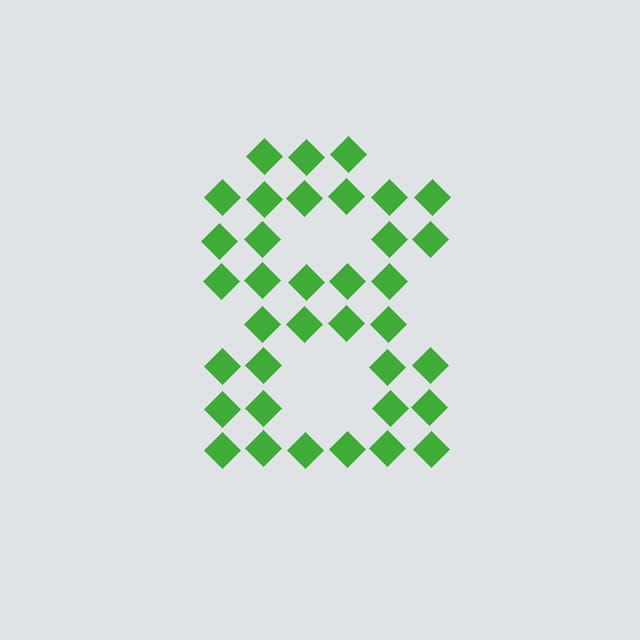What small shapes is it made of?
It is made of small diamonds.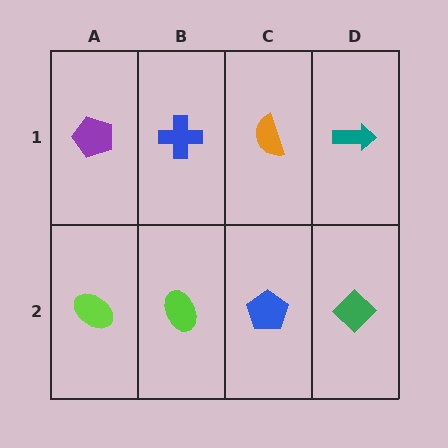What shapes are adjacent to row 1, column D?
A green diamond (row 2, column D), an orange semicircle (row 1, column C).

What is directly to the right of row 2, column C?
A green diamond.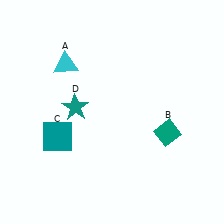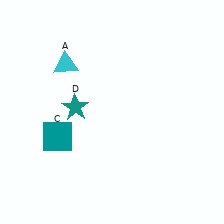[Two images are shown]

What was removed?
The teal diamond (B) was removed in Image 2.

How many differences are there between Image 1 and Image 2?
There is 1 difference between the two images.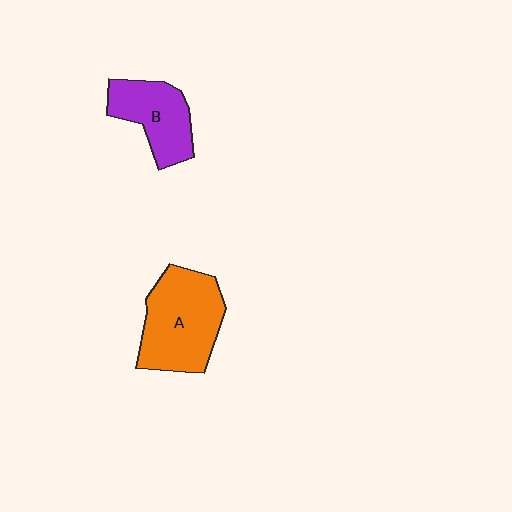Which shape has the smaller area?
Shape B (purple).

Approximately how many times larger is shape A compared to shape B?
Approximately 1.5 times.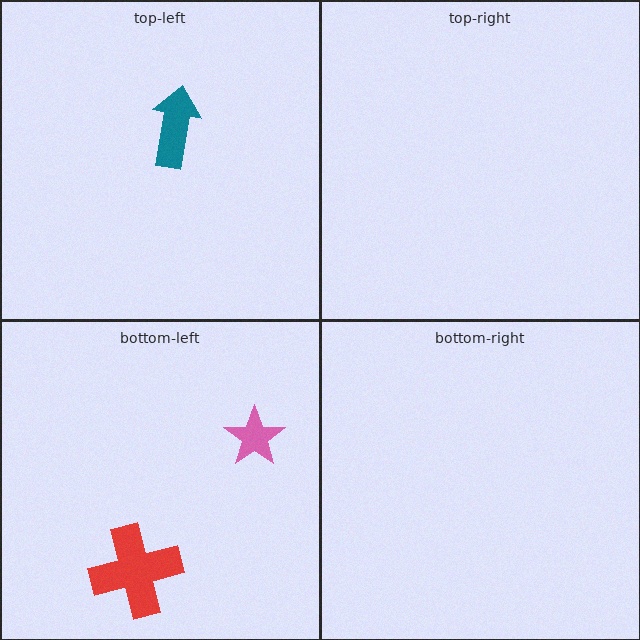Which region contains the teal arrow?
The top-left region.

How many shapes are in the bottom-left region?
2.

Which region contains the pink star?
The bottom-left region.